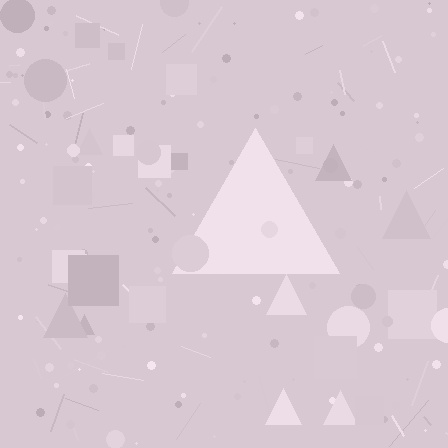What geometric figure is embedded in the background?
A triangle is embedded in the background.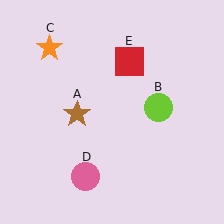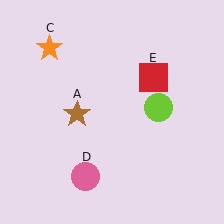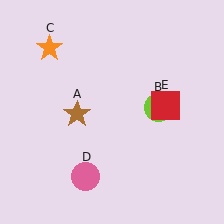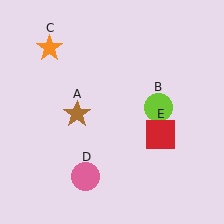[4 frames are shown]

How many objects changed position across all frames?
1 object changed position: red square (object E).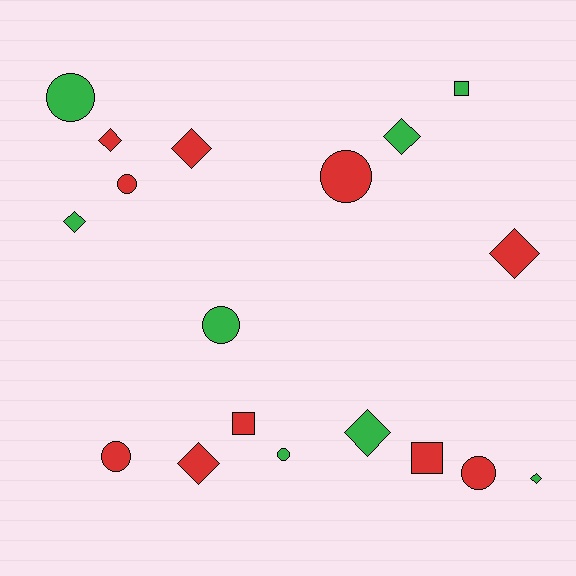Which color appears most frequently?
Red, with 10 objects.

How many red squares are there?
There are 2 red squares.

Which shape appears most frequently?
Diamond, with 8 objects.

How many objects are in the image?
There are 18 objects.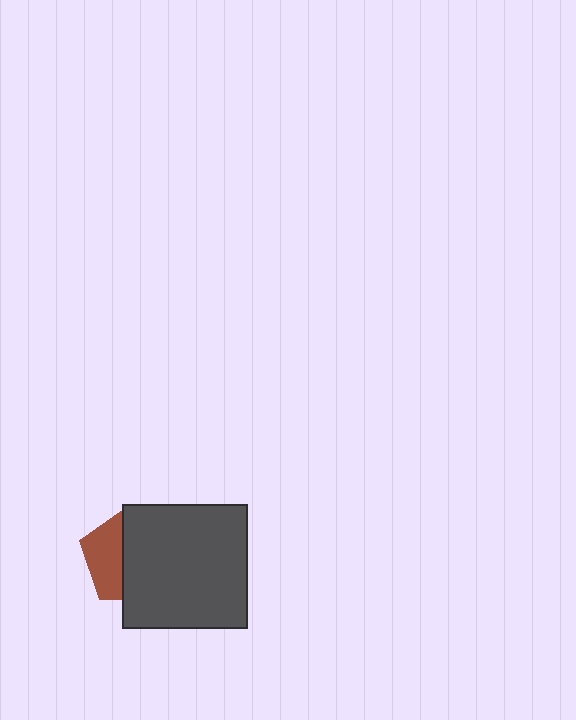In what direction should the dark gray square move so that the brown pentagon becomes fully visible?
The dark gray square should move right. That is the shortest direction to clear the overlap and leave the brown pentagon fully visible.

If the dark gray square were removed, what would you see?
You would see the complete brown pentagon.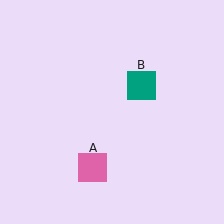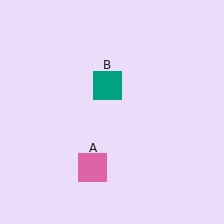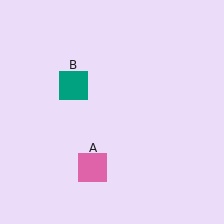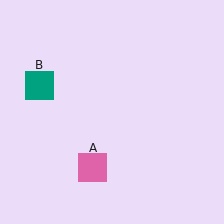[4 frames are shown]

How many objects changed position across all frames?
1 object changed position: teal square (object B).